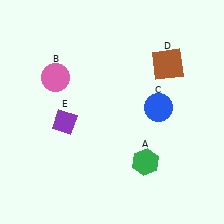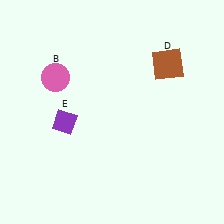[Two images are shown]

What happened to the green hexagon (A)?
The green hexagon (A) was removed in Image 2. It was in the bottom-right area of Image 1.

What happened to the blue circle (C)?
The blue circle (C) was removed in Image 2. It was in the top-right area of Image 1.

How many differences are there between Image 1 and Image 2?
There are 2 differences between the two images.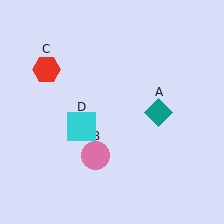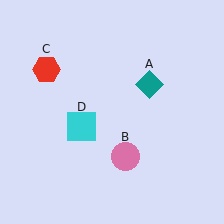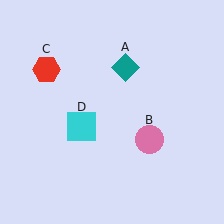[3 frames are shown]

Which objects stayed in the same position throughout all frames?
Red hexagon (object C) and cyan square (object D) remained stationary.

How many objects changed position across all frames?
2 objects changed position: teal diamond (object A), pink circle (object B).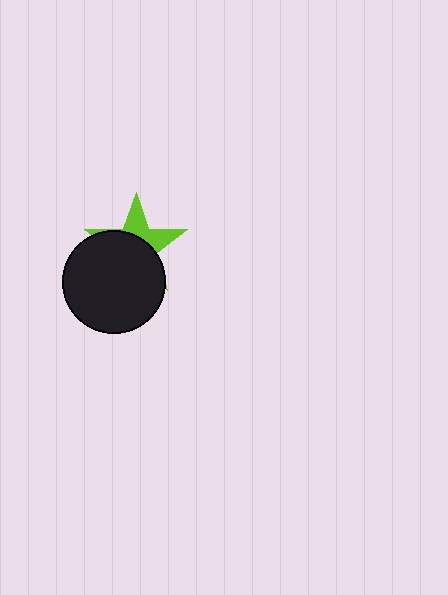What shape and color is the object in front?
The object in front is a black circle.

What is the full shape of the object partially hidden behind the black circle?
The partially hidden object is a lime star.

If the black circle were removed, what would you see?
You would see the complete lime star.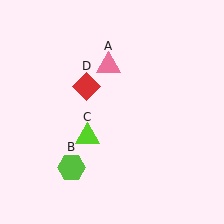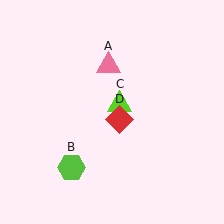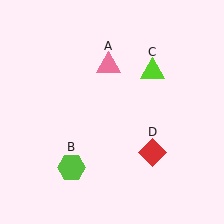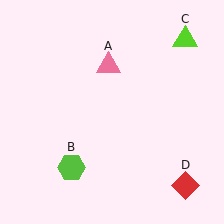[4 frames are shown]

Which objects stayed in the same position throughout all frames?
Pink triangle (object A) and lime hexagon (object B) remained stationary.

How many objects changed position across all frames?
2 objects changed position: lime triangle (object C), red diamond (object D).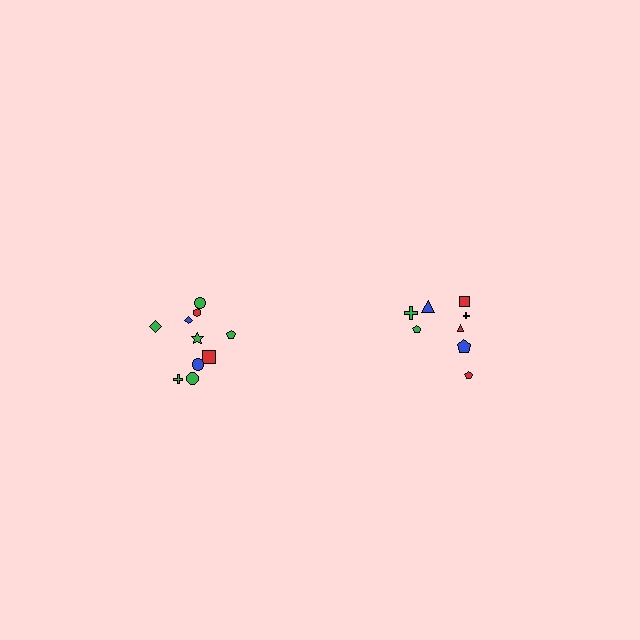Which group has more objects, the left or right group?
The left group.